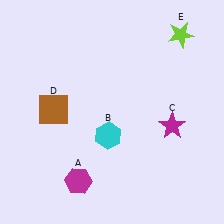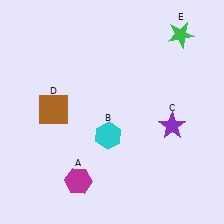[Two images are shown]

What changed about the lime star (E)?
In Image 1, E is lime. In Image 2, it changed to green.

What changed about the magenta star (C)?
In Image 1, C is magenta. In Image 2, it changed to purple.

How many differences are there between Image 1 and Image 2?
There are 2 differences between the two images.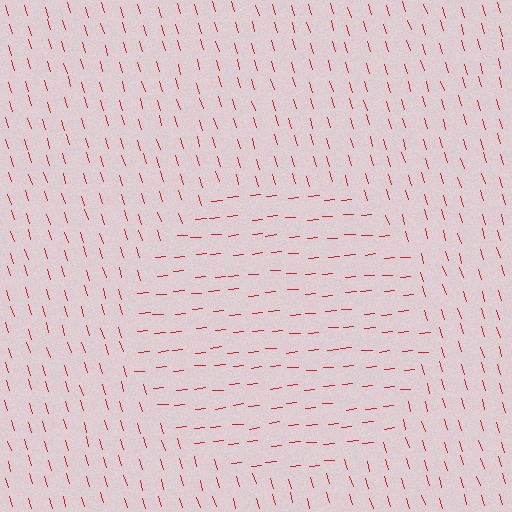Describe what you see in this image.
The image is filled with small red line segments. A circle region in the image has lines oriented differently from the surrounding lines, creating a visible texture boundary.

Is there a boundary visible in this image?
Yes, there is a texture boundary formed by a change in line orientation.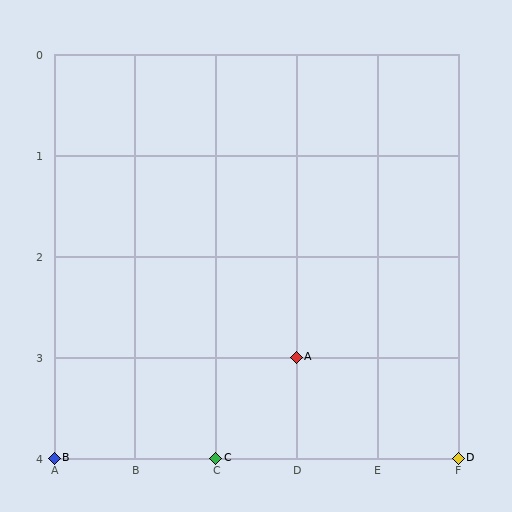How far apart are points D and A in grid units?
Points D and A are 2 columns and 1 row apart (about 2.2 grid units diagonally).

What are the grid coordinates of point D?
Point D is at grid coordinates (F, 4).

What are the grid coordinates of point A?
Point A is at grid coordinates (D, 3).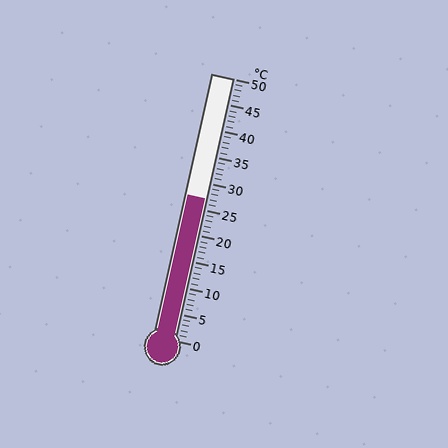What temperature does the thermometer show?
The thermometer shows approximately 27°C.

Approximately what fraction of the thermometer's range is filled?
The thermometer is filled to approximately 55% of its range.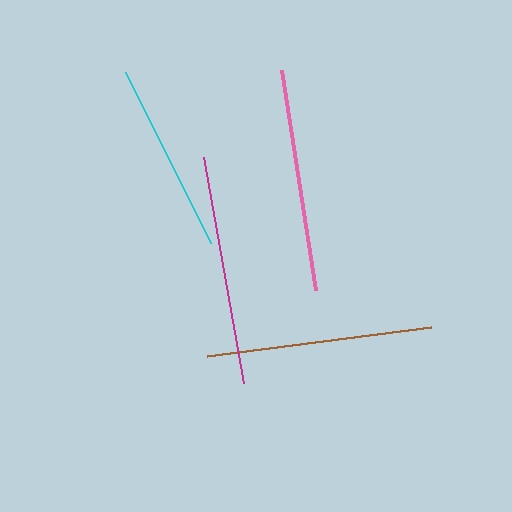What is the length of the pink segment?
The pink segment is approximately 222 pixels long.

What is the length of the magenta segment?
The magenta segment is approximately 230 pixels long.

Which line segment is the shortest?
The cyan line is the shortest at approximately 191 pixels.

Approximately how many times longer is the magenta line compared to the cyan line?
The magenta line is approximately 1.2 times the length of the cyan line.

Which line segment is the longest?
The magenta line is the longest at approximately 230 pixels.